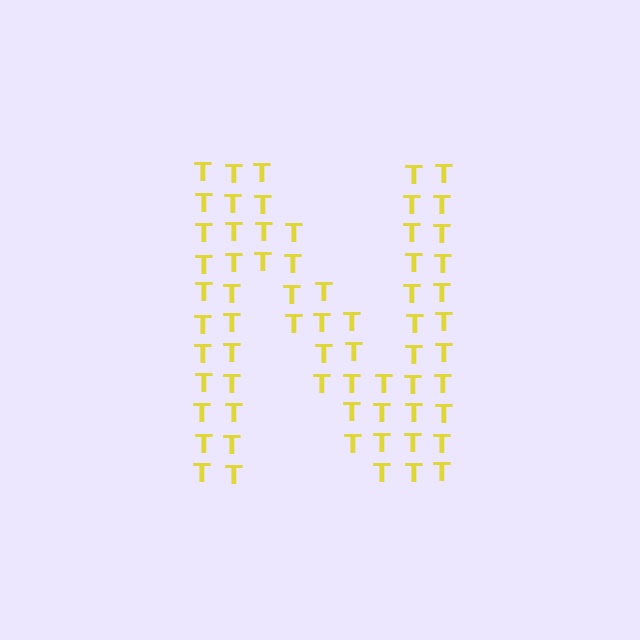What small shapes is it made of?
It is made of small letter T's.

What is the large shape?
The large shape is the letter N.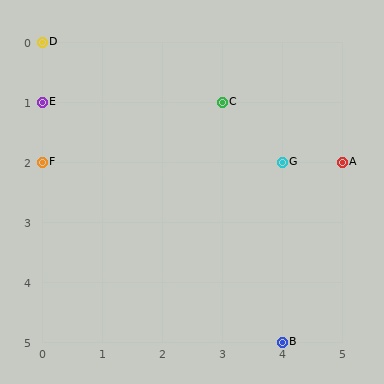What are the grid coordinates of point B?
Point B is at grid coordinates (4, 5).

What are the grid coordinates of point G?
Point G is at grid coordinates (4, 2).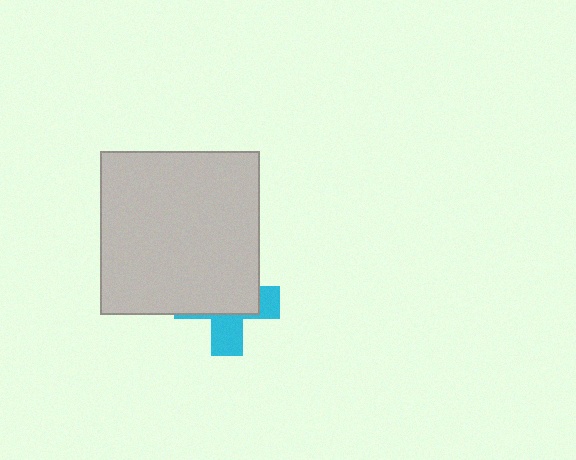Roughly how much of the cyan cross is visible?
A small part of it is visible (roughly 37%).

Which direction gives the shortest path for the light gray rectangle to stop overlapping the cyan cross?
Moving up gives the shortest separation.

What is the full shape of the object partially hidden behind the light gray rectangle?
The partially hidden object is a cyan cross.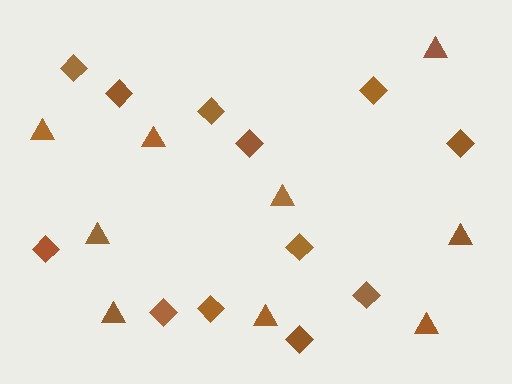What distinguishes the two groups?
There are 2 groups: one group of diamonds (12) and one group of triangles (9).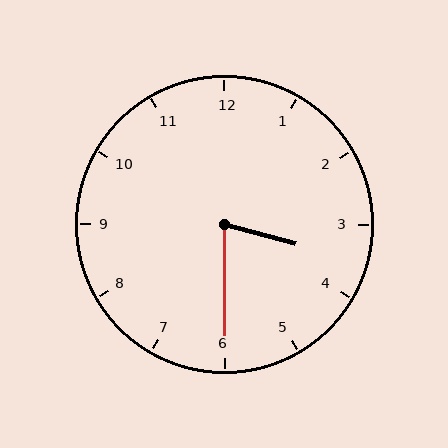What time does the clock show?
3:30.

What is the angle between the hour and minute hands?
Approximately 75 degrees.